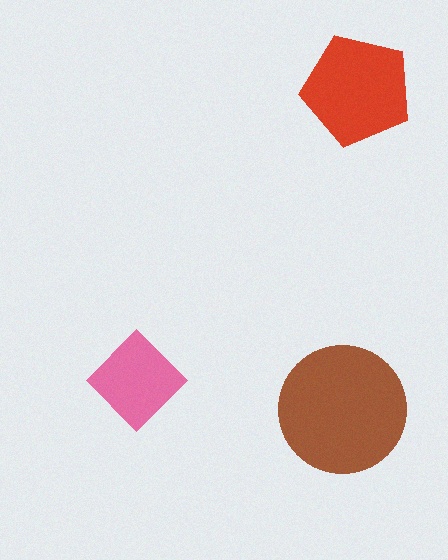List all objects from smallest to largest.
The pink diamond, the red pentagon, the brown circle.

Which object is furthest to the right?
The red pentagon is rightmost.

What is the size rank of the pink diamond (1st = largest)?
3rd.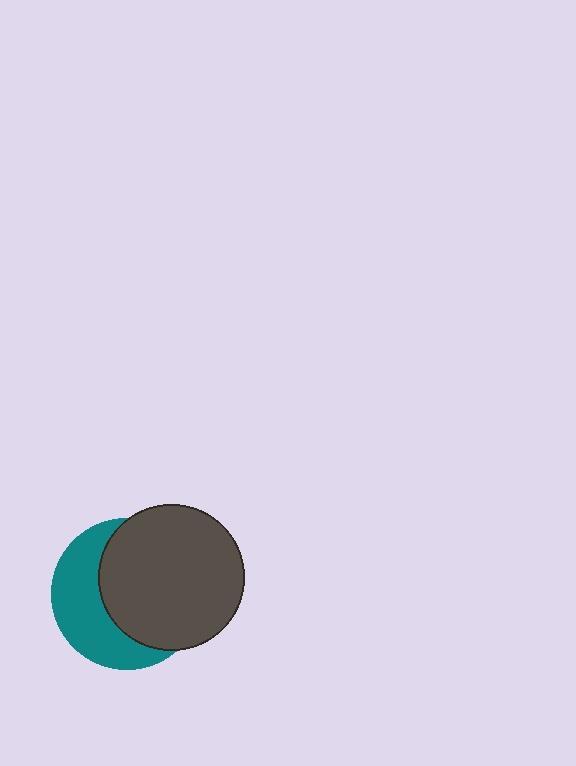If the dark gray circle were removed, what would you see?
You would see the complete teal circle.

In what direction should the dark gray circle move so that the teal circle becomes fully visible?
The dark gray circle should move right. That is the shortest direction to clear the overlap and leave the teal circle fully visible.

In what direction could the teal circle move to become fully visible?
The teal circle could move left. That would shift it out from behind the dark gray circle entirely.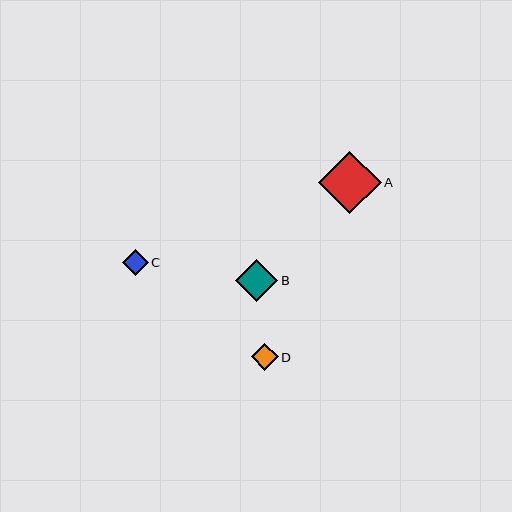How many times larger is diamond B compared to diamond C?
Diamond B is approximately 1.7 times the size of diamond C.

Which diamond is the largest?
Diamond A is the largest with a size of approximately 63 pixels.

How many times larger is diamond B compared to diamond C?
Diamond B is approximately 1.7 times the size of diamond C.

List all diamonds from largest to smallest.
From largest to smallest: A, B, D, C.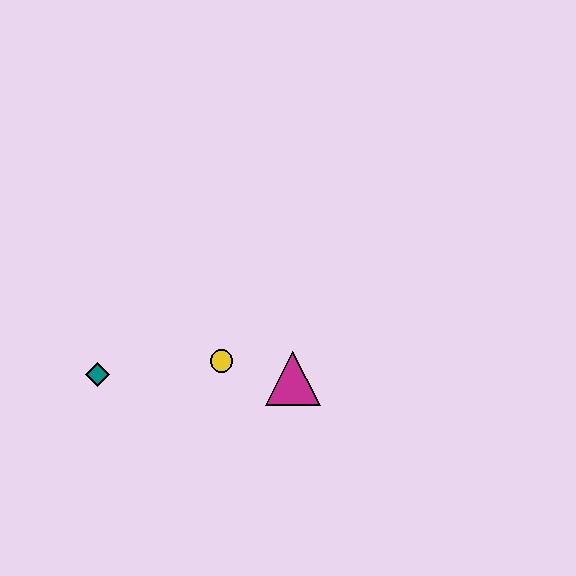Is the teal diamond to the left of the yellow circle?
Yes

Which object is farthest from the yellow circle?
The teal diamond is farthest from the yellow circle.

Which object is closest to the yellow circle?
The magenta triangle is closest to the yellow circle.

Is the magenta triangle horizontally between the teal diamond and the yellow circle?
No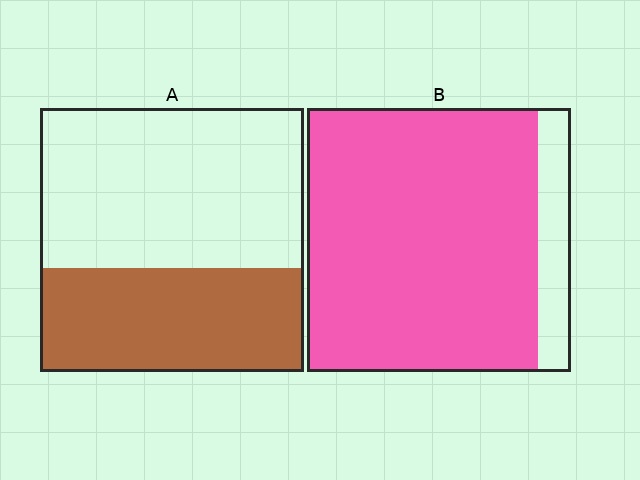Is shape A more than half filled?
No.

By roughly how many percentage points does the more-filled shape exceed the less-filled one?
By roughly 50 percentage points (B over A).